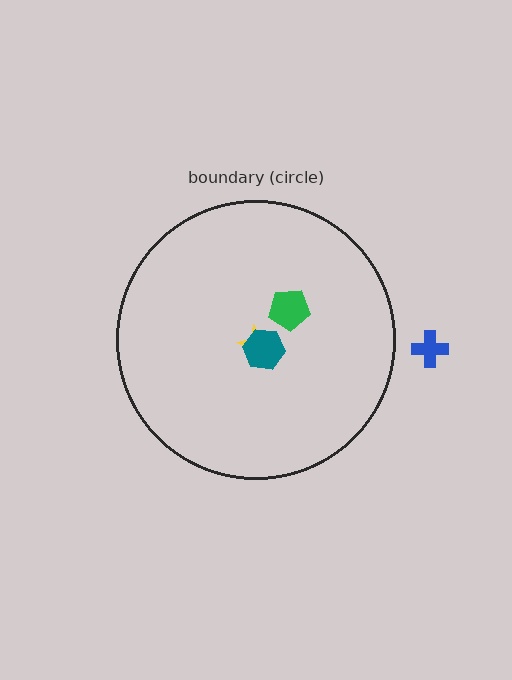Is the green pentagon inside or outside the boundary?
Inside.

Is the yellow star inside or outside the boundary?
Inside.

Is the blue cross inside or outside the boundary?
Outside.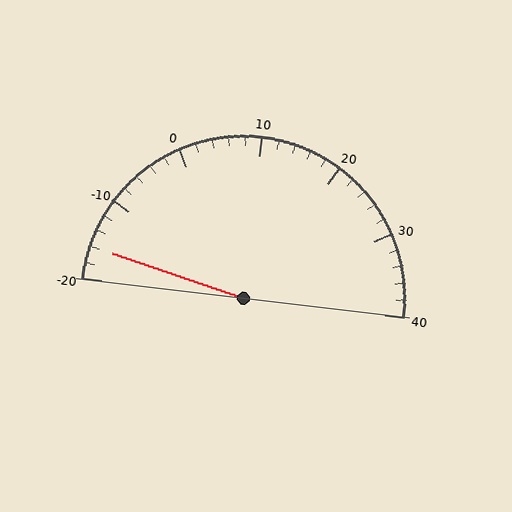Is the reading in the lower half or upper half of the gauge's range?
The reading is in the lower half of the range (-20 to 40).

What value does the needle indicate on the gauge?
The needle indicates approximately -16.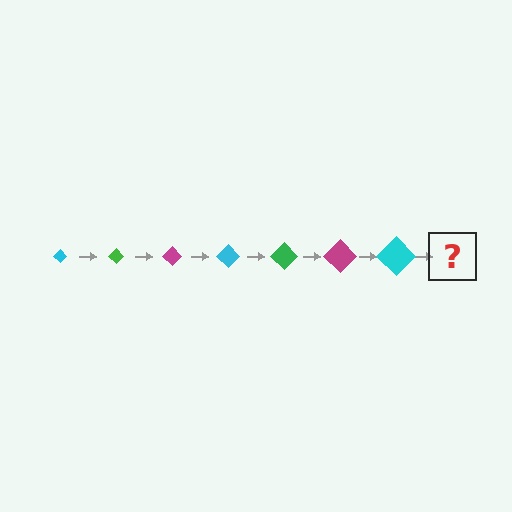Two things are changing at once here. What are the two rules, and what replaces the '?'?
The two rules are that the diamond grows larger each step and the color cycles through cyan, green, and magenta. The '?' should be a green diamond, larger than the previous one.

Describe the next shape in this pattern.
It should be a green diamond, larger than the previous one.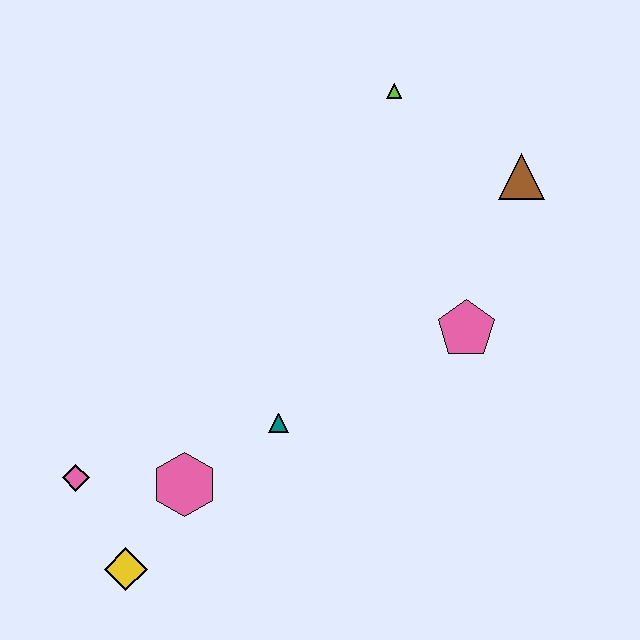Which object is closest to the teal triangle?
The pink hexagon is closest to the teal triangle.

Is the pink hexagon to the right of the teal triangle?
No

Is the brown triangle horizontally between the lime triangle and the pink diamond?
No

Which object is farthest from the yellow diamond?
The brown triangle is farthest from the yellow diamond.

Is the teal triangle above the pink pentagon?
No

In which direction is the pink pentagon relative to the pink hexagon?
The pink pentagon is to the right of the pink hexagon.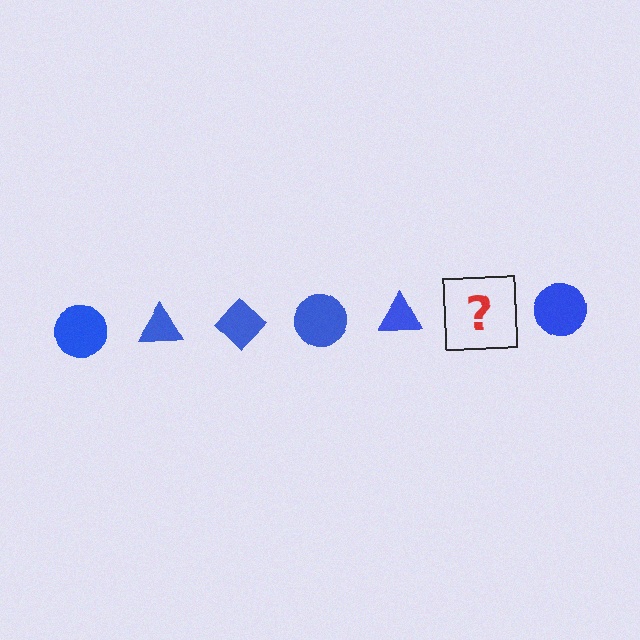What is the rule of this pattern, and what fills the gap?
The rule is that the pattern cycles through circle, triangle, diamond shapes in blue. The gap should be filled with a blue diamond.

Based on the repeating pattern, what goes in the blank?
The blank should be a blue diamond.